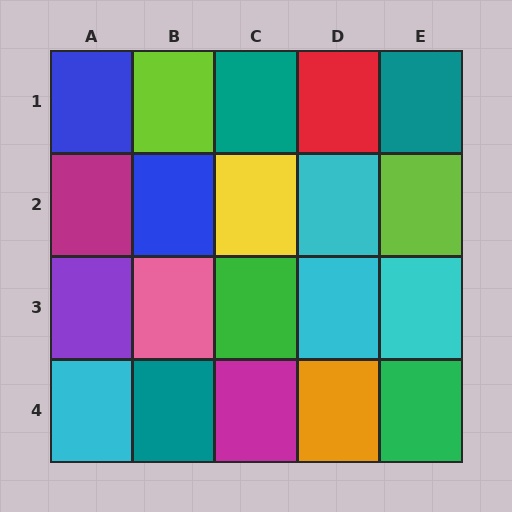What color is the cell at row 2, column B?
Blue.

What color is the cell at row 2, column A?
Magenta.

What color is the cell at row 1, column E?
Teal.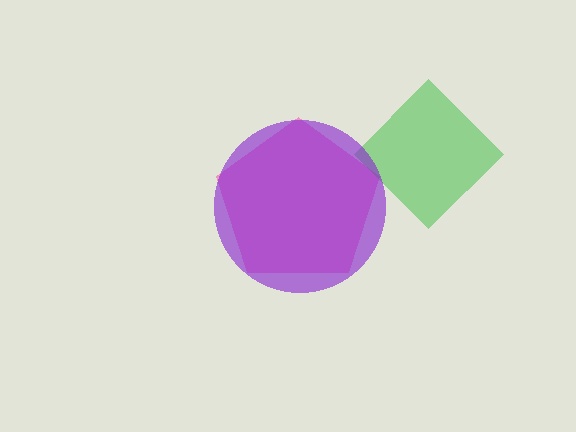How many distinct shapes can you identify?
There are 3 distinct shapes: a pink pentagon, a green diamond, a purple circle.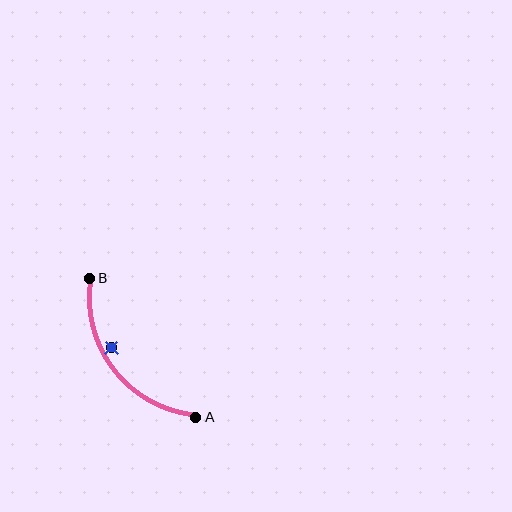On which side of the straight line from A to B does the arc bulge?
The arc bulges below and to the left of the straight line connecting A and B.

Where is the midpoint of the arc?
The arc midpoint is the point on the curve farthest from the straight line joining A and B. It sits below and to the left of that line.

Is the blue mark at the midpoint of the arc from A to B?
No — the blue mark does not lie on the arc at all. It sits slightly inside the curve.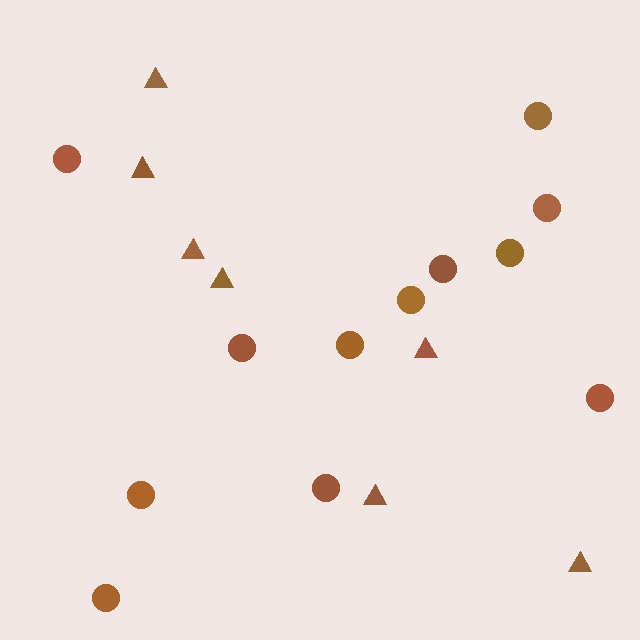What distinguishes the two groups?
There are 2 groups: one group of triangles (7) and one group of circles (12).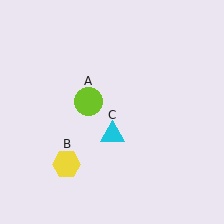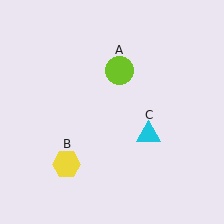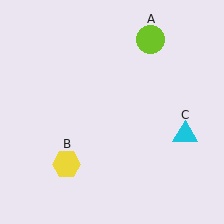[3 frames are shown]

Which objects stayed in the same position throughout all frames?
Yellow hexagon (object B) remained stationary.